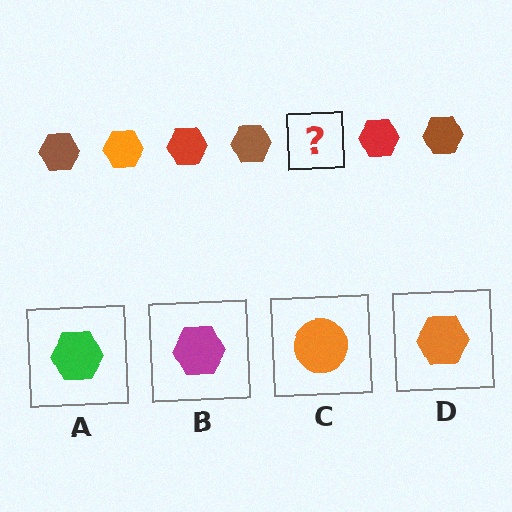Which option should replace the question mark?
Option D.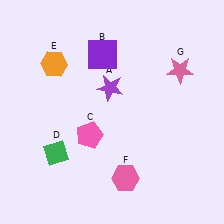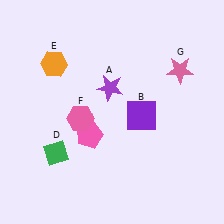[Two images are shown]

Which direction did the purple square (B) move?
The purple square (B) moved down.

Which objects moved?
The objects that moved are: the purple square (B), the pink hexagon (F).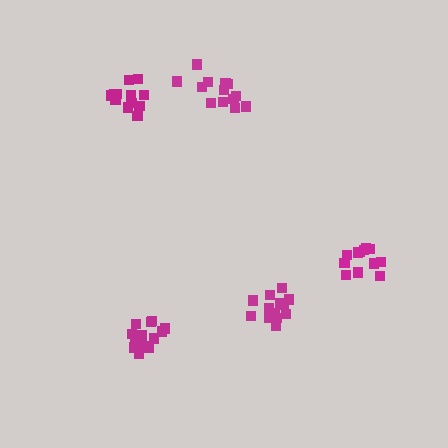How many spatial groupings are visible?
There are 5 spatial groupings.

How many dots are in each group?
Group 1: 14 dots, Group 2: 12 dots, Group 3: 14 dots, Group 4: 14 dots, Group 5: 13 dots (67 total).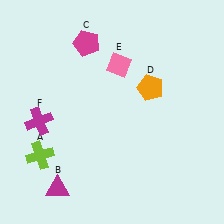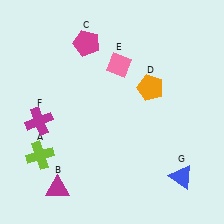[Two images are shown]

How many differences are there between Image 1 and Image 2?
There is 1 difference between the two images.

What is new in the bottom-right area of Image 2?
A blue triangle (G) was added in the bottom-right area of Image 2.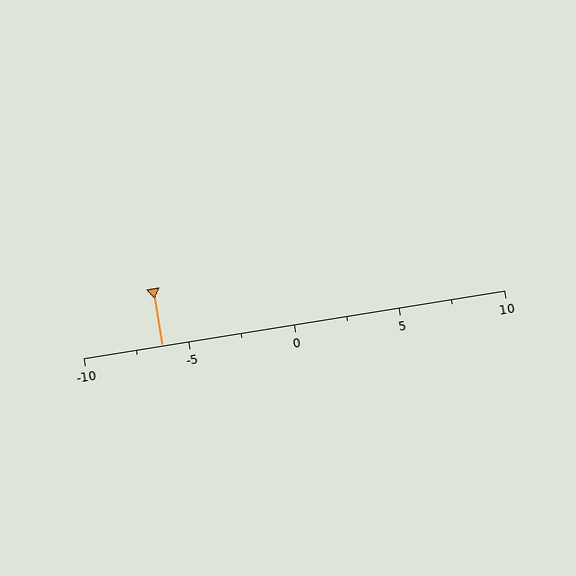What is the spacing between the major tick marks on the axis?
The major ticks are spaced 5 apart.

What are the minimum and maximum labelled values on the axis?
The axis runs from -10 to 10.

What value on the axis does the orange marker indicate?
The marker indicates approximately -6.2.